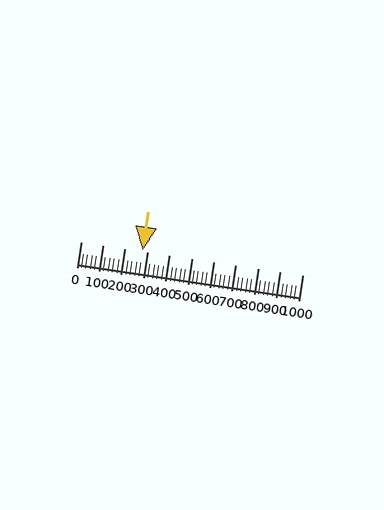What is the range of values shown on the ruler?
The ruler shows values from 0 to 1000.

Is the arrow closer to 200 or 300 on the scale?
The arrow is closer to 300.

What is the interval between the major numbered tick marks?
The major tick marks are spaced 100 units apart.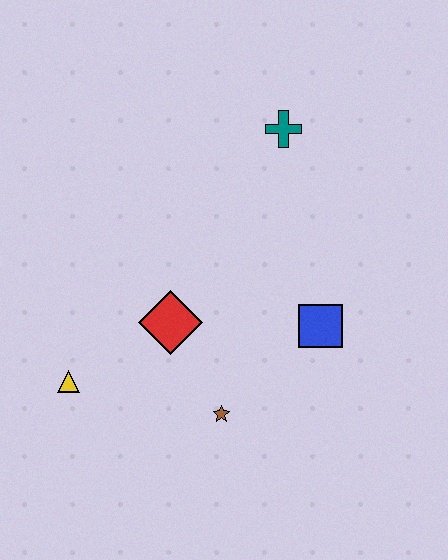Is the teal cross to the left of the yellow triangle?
No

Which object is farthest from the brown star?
The teal cross is farthest from the brown star.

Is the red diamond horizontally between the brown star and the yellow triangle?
Yes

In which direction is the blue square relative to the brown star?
The blue square is to the right of the brown star.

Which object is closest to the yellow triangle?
The red diamond is closest to the yellow triangle.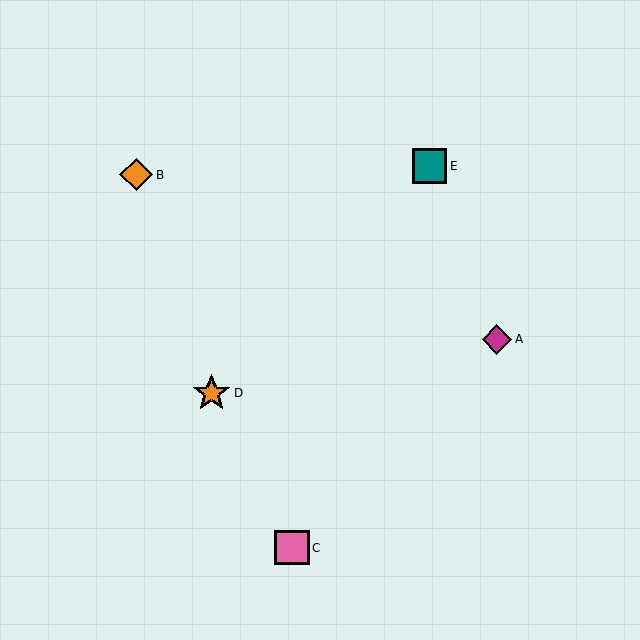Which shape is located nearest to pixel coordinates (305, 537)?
The pink square (labeled C) at (292, 548) is nearest to that location.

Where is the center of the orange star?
The center of the orange star is at (212, 393).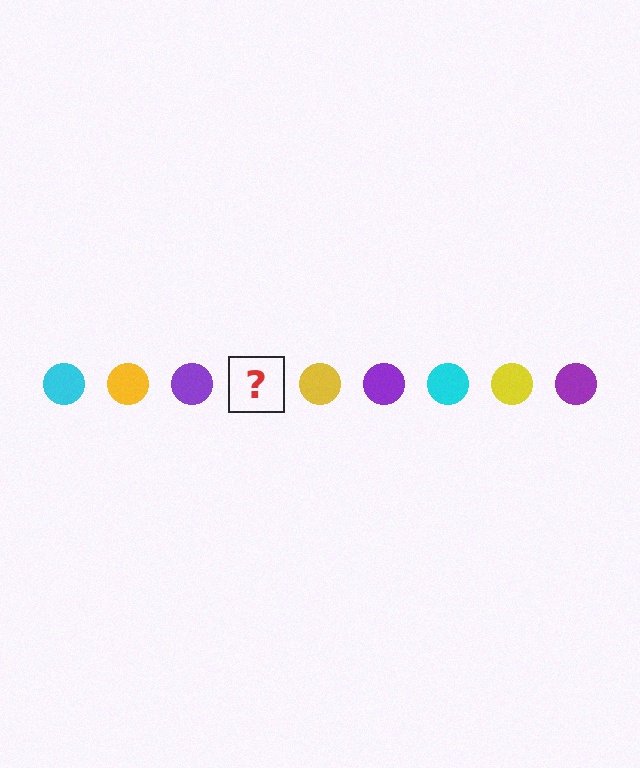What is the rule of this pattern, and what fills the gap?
The rule is that the pattern cycles through cyan, yellow, purple circles. The gap should be filled with a cyan circle.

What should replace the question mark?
The question mark should be replaced with a cyan circle.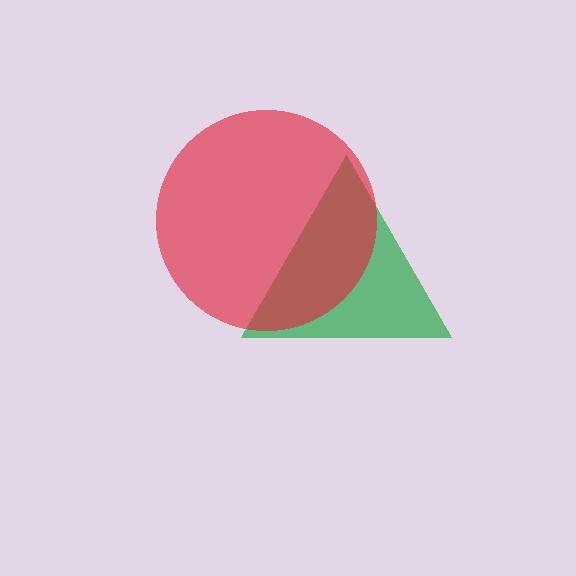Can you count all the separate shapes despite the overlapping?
Yes, there are 2 separate shapes.